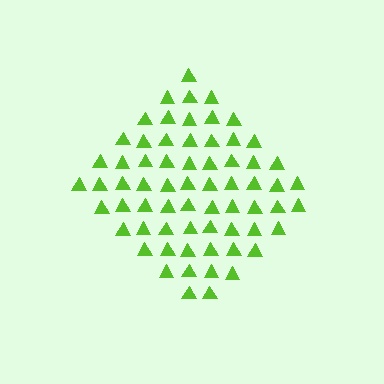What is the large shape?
The large shape is a diamond.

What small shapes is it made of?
It is made of small triangles.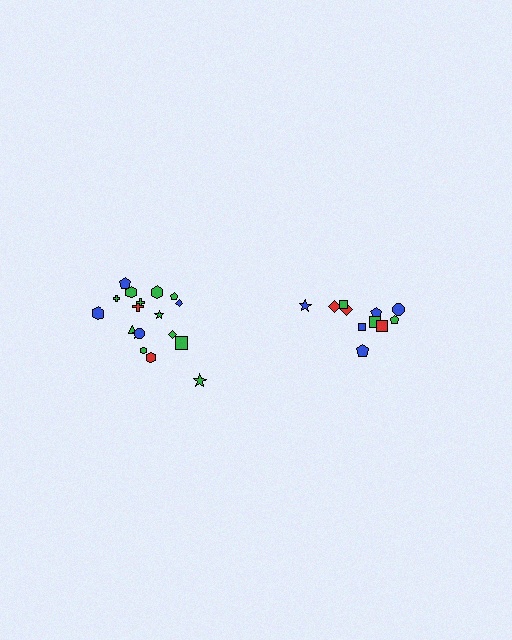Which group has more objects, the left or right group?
The left group.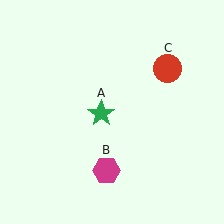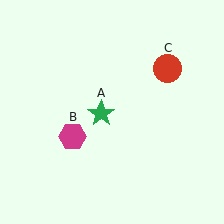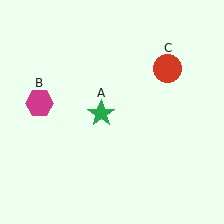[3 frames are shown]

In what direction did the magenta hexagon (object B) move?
The magenta hexagon (object B) moved up and to the left.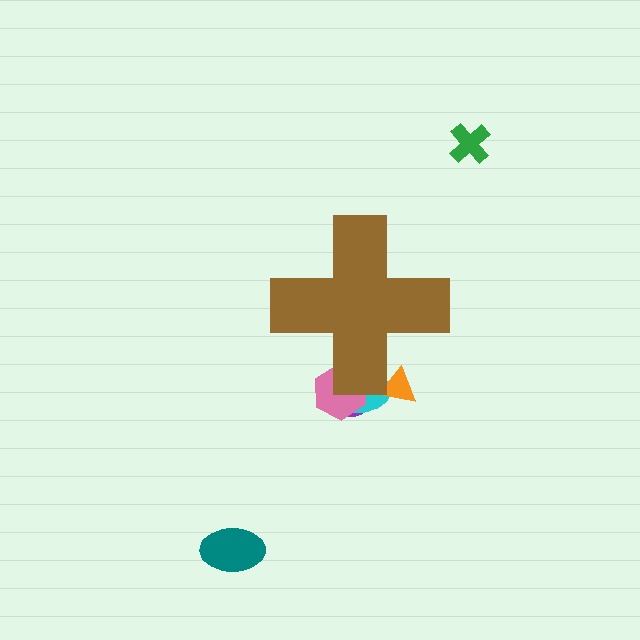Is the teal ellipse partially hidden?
No, the teal ellipse is fully visible.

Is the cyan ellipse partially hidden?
Yes, the cyan ellipse is partially hidden behind the brown cross.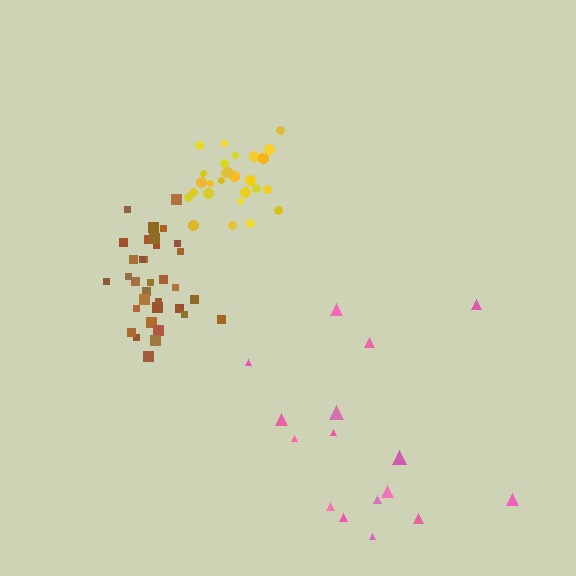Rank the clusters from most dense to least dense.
yellow, brown, pink.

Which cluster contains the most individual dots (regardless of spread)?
Brown (34).